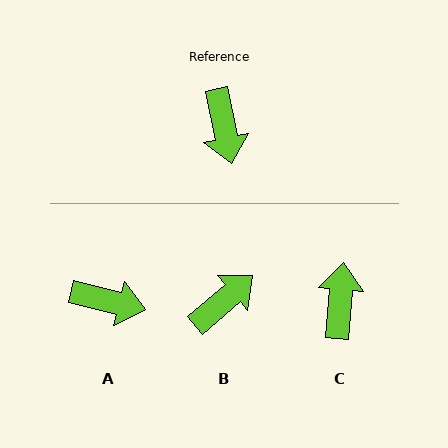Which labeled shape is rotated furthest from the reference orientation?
C, about 164 degrees away.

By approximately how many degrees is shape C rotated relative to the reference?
Approximately 164 degrees counter-clockwise.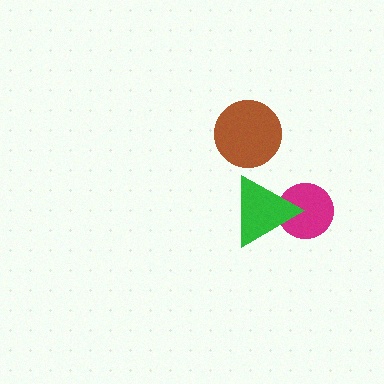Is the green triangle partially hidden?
No, no other shape covers it.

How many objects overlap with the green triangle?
1 object overlaps with the green triangle.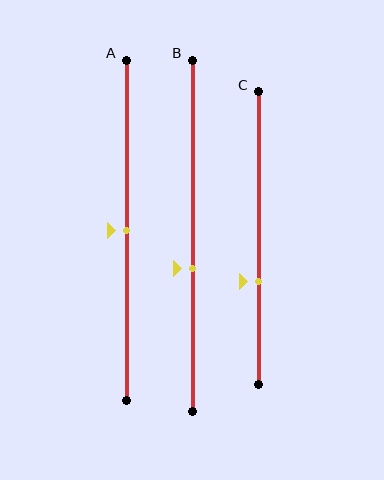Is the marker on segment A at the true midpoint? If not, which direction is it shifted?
Yes, the marker on segment A is at the true midpoint.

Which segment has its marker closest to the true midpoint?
Segment A has its marker closest to the true midpoint.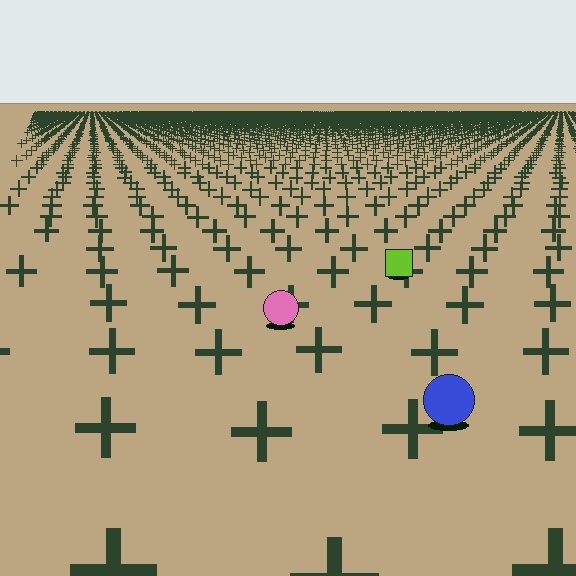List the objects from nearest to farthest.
From nearest to farthest: the blue circle, the pink circle, the lime square.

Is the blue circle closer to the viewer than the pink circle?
Yes. The blue circle is closer — you can tell from the texture gradient: the ground texture is coarser near it.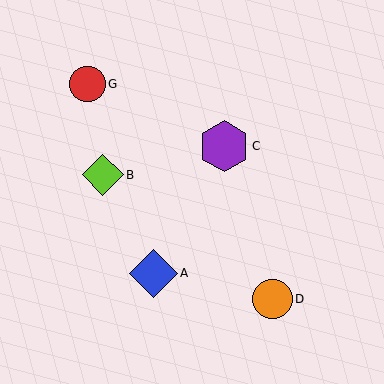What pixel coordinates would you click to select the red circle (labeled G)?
Click at (87, 84) to select the red circle G.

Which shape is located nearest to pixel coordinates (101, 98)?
The red circle (labeled G) at (87, 84) is nearest to that location.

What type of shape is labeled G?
Shape G is a red circle.